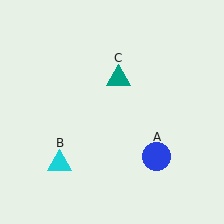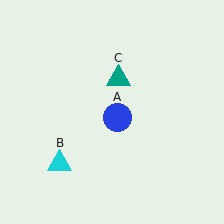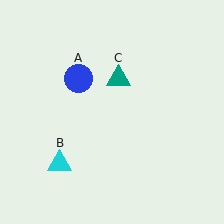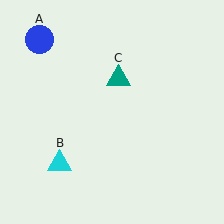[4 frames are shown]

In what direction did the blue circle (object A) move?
The blue circle (object A) moved up and to the left.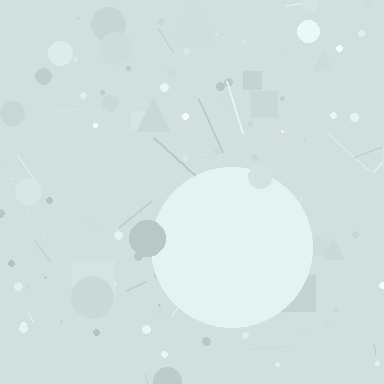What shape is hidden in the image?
A circle is hidden in the image.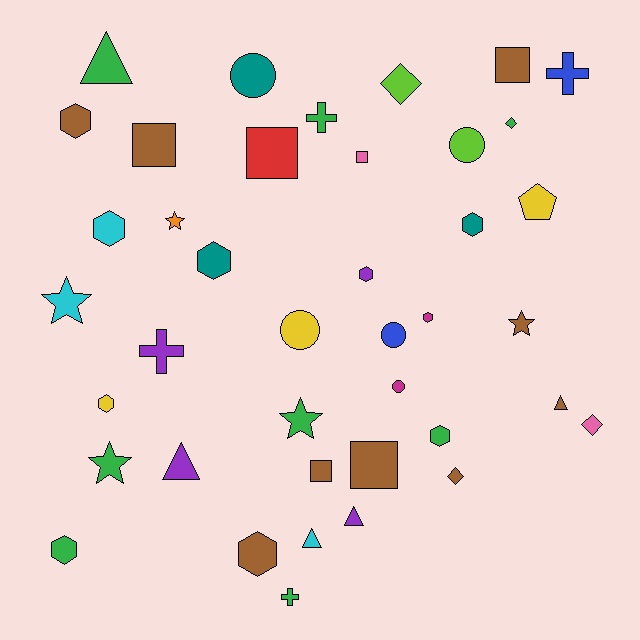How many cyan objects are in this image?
There are 3 cyan objects.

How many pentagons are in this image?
There is 1 pentagon.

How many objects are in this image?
There are 40 objects.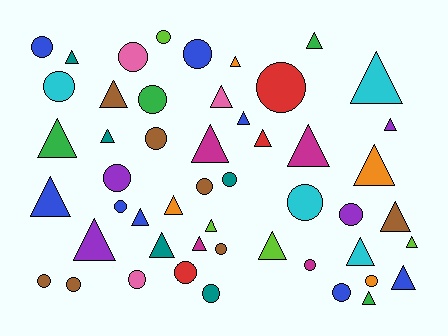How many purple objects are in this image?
There are 4 purple objects.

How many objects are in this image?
There are 50 objects.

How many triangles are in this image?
There are 27 triangles.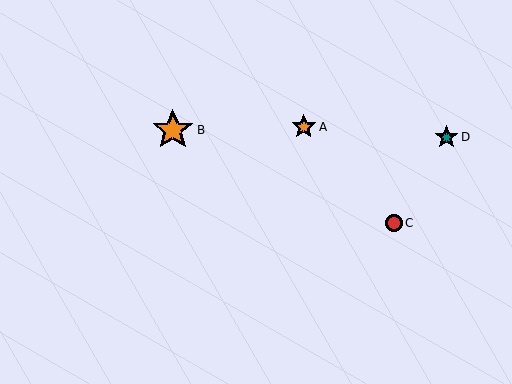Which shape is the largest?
The orange star (labeled B) is the largest.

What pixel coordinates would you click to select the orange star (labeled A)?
Click at (304, 127) to select the orange star A.